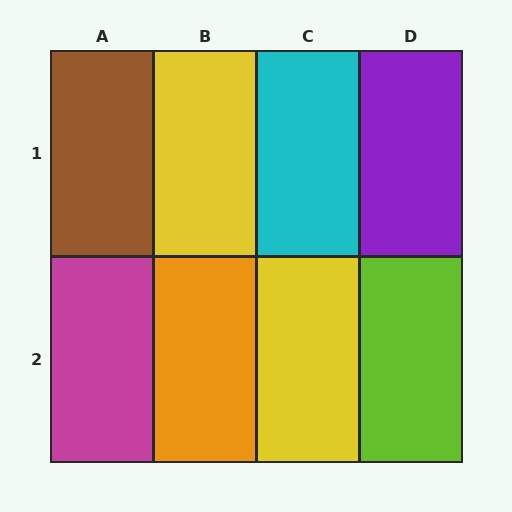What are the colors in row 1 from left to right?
Brown, yellow, cyan, purple.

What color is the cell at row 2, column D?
Lime.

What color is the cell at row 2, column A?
Magenta.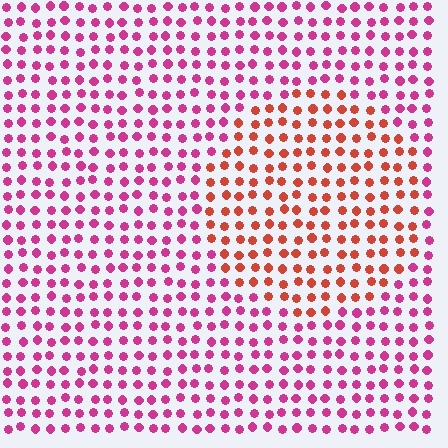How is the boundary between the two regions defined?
The boundary is defined purely by a slight shift in hue (about 42 degrees). Spacing, size, and orientation are identical on both sides.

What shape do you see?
I see a circle.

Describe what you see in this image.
The image is filled with small magenta elements in a uniform arrangement. A circle-shaped region is visible where the elements are tinted to a slightly different hue, forming a subtle color boundary.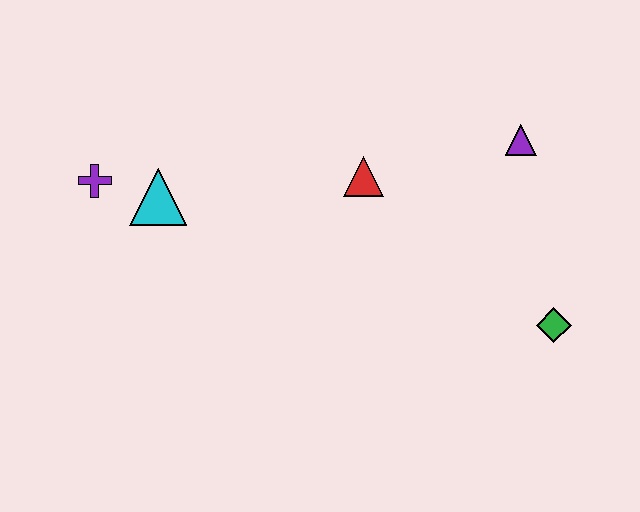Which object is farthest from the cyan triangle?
The green diamond is farthest from the cyan triangle.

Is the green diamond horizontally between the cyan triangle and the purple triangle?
No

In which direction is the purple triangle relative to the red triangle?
The purple triangle is to the right of the red triangle.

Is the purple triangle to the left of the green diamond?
Yes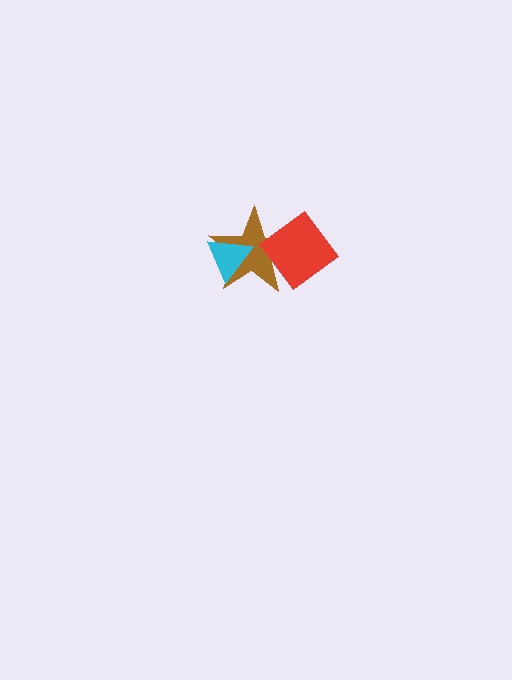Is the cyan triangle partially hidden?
No, no other shape covers it.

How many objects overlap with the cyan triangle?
1 object overlaps with the cyan triangle.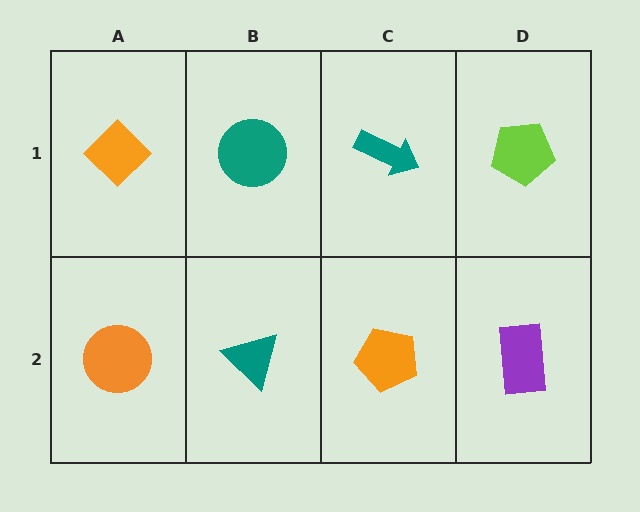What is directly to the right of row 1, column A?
A teal circle.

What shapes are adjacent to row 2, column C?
A teal arrow (row 1, column C), a teal triangle (row 2, column B), a purple rectangle (row 2, column D).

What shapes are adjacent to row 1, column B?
A teal triangle (row 2, column B), an orange diamond (row 1, column A), a teal arrow (row 1, column C).